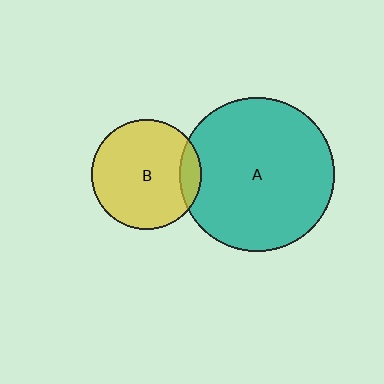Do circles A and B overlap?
Yes.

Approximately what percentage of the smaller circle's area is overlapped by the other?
Approximately 10%.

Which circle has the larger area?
Circle A (teal).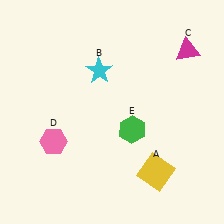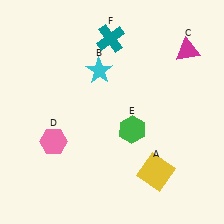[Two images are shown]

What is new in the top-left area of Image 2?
A teal cross (F) was added in the top-left area of Image 2.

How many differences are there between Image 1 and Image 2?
There is 1 difference between the two images.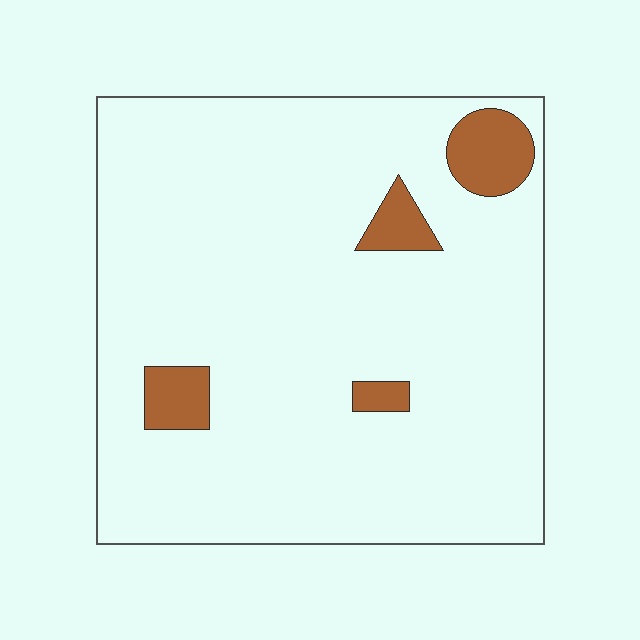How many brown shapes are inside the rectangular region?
4.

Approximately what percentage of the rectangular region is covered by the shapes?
Approximately 10%.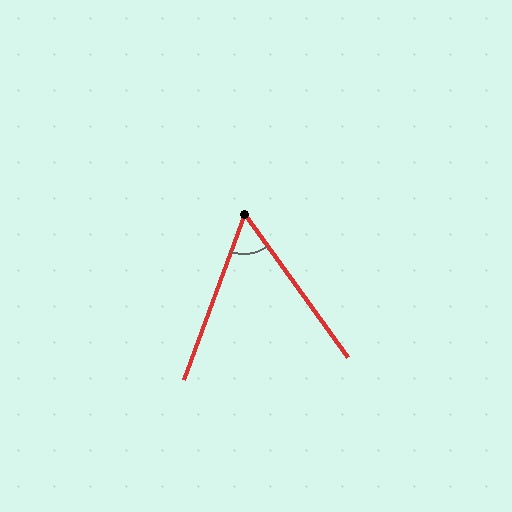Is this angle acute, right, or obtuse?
It is acute.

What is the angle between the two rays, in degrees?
Approximately 56 degrees.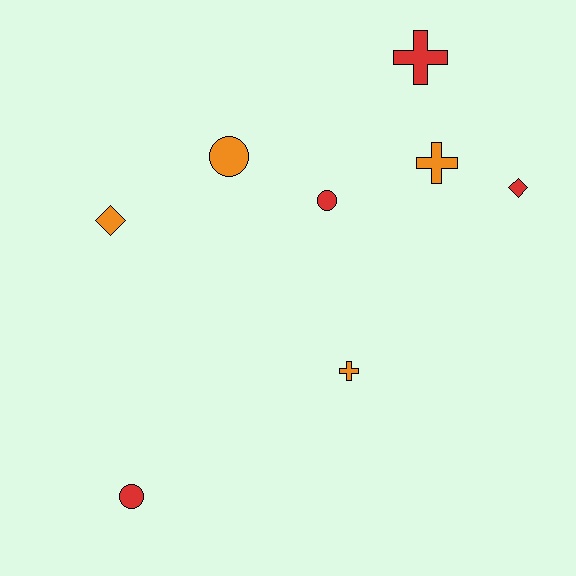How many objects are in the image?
There are 8 objects.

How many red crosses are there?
There is 1 red cross.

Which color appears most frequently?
Red, with 4 objects.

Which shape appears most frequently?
Cross, with 3 objects.